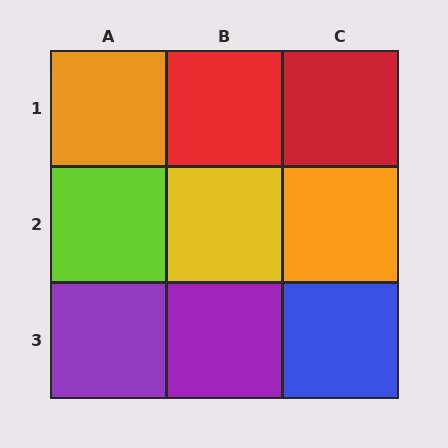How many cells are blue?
1 cell is blue.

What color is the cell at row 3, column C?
Blue.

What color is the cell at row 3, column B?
Purple.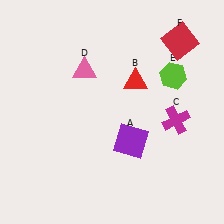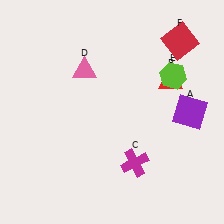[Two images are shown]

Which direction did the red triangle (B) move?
The red triangle (B) moved right.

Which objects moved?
The objects that moved are: the purple square (A), the red triangle (B), the magenta cross (C).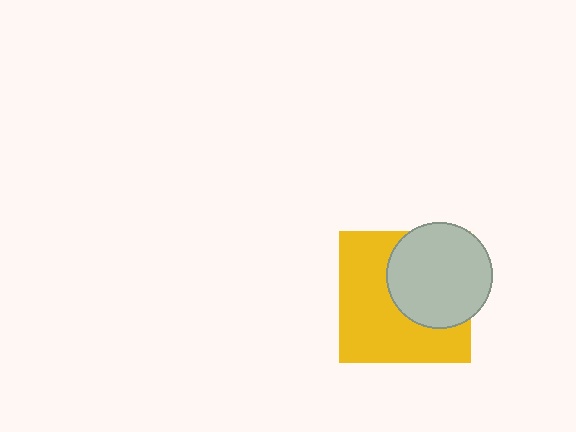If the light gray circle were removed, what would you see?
You would see the complete yellow square.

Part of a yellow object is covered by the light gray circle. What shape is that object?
It is a square.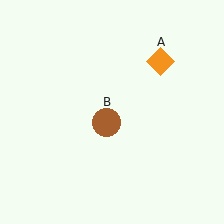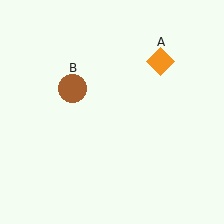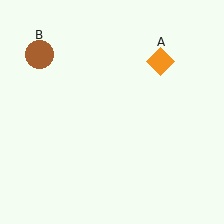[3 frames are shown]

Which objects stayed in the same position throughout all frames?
Orange diamond (object A) remained stationary.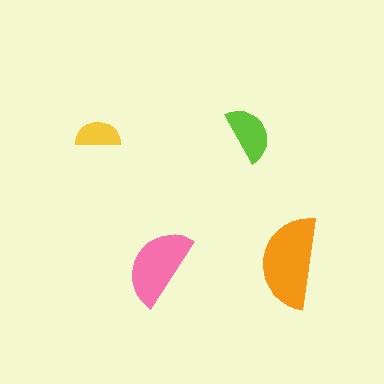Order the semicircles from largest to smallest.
the orange one, the pink one, the lime one, the yellow one.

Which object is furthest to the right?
The orange semicircle is rightmost.